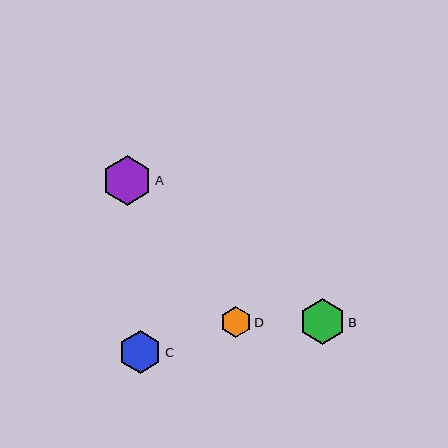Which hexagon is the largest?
Hexagon A is the largest with a size of approximately 49 pixels.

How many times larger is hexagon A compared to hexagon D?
Hexagon A is approximately 1.6 times the size of hexagon D.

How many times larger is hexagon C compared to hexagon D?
Hexagon C is approximately 1.4 times the size of hexagon D.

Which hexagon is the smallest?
Hexagon D is the smallest with a size of approximately 31 pixels.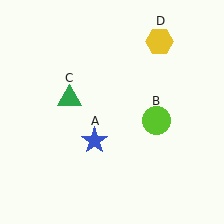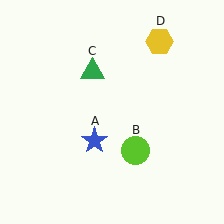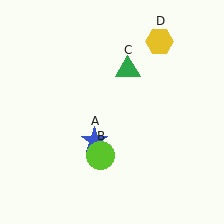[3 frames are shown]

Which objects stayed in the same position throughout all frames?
Blue star (object A) and yellow hexagon (object D) remained stationary.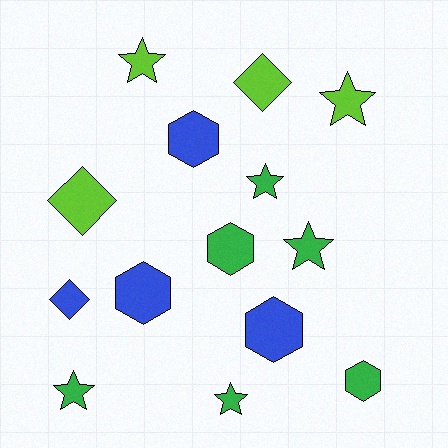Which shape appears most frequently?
Star, with 6 objects.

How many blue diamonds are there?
There is 1 blue diamond.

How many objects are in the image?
There are 14 objects.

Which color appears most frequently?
Green, with 6 objects.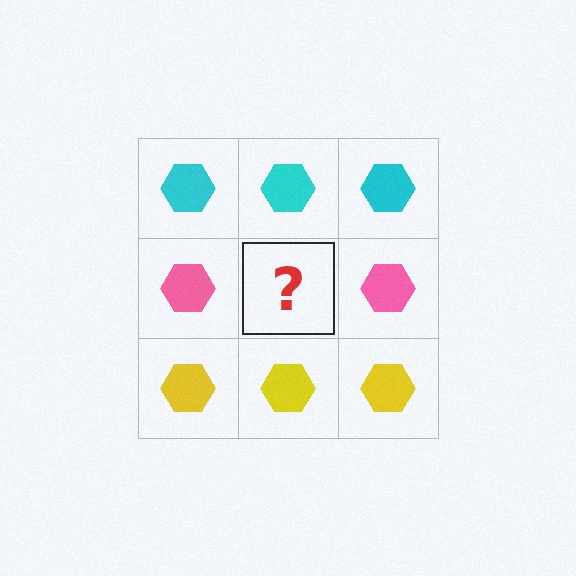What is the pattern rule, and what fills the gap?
The rule is that each row has a consistent color. The gap should be filled with a pink hexagon.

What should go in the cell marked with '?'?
The missing cell should contain a pink hexagon.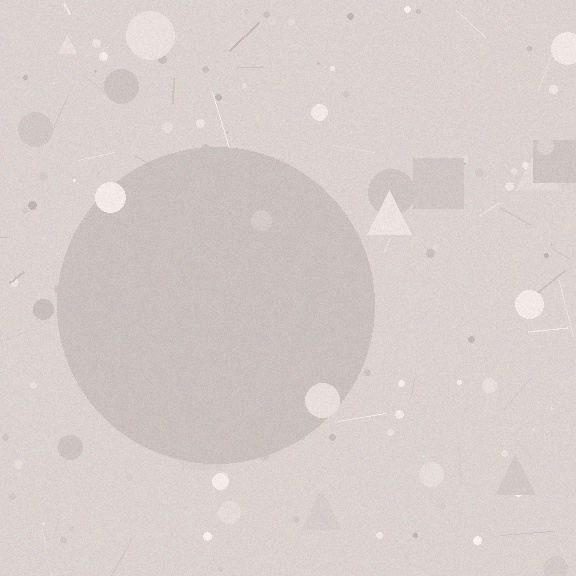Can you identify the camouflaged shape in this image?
The camouflaged shape is a circle.